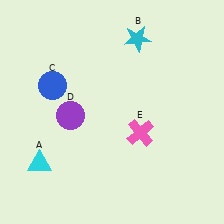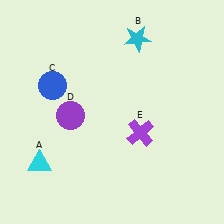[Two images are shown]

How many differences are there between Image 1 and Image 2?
There is 1 difference between the two images.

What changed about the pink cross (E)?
In Image 1, E is pink. In Image 2, it changed to purple.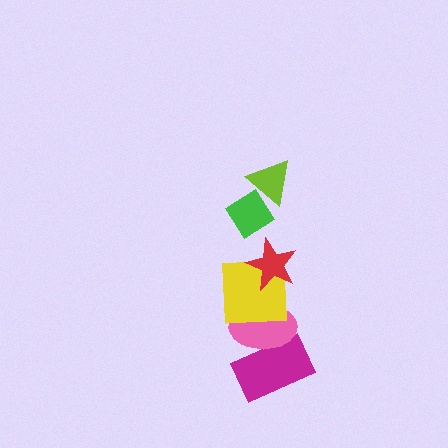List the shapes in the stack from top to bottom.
From top to bottom: the lime triangle, the green diamond, the red star, the yellow square, the pink ellipse, the magenta rectangle.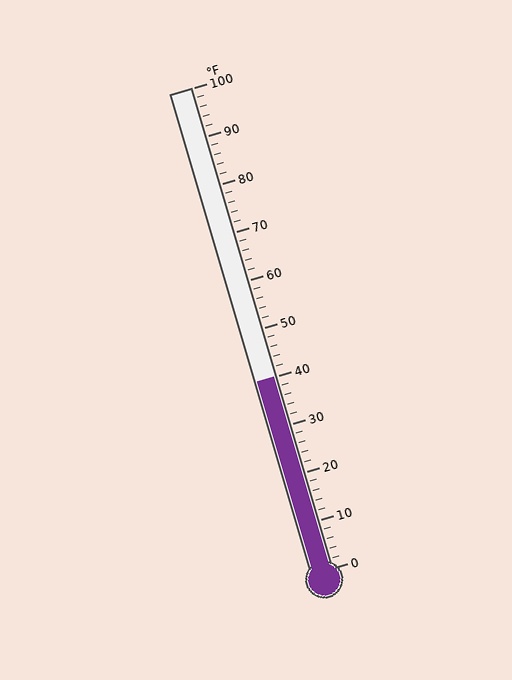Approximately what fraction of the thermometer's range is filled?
The thermometer is filled to approximately 40% of its range.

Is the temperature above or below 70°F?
The temperature is below 70°F.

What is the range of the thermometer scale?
The thermometer scale ranges from 0°F to 100°F.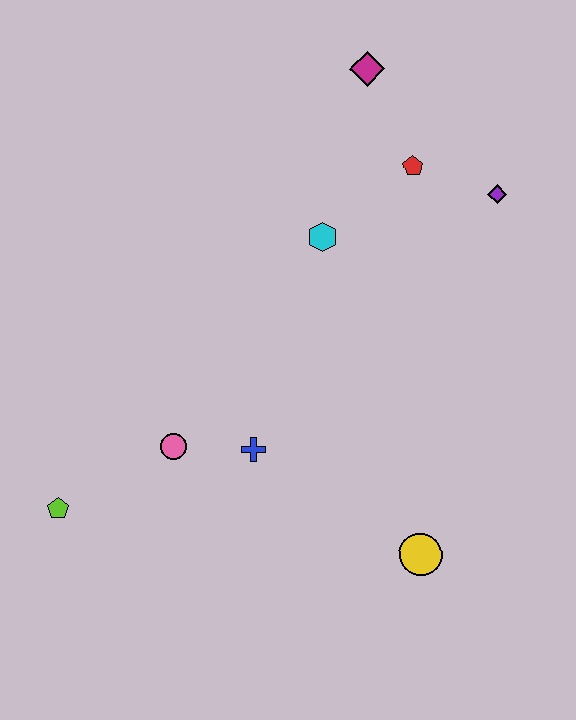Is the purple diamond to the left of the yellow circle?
No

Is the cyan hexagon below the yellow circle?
No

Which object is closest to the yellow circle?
The blue cross is closest to the yellow circle.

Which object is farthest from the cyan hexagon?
The lime pentagon is farthest from the cyan hexagon.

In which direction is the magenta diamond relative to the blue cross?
The magenta diamond is above the blue cross.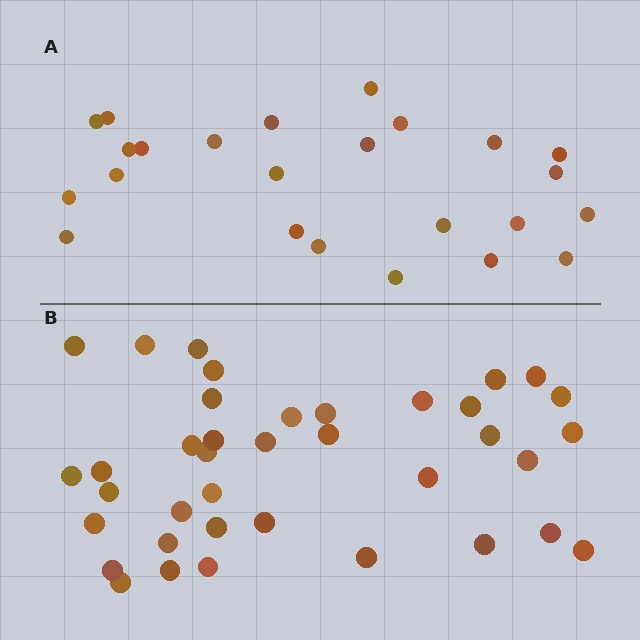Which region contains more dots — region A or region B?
Region B (the bottom region) has more dots.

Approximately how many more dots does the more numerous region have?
Region B has approximately 15 more dots than region A.